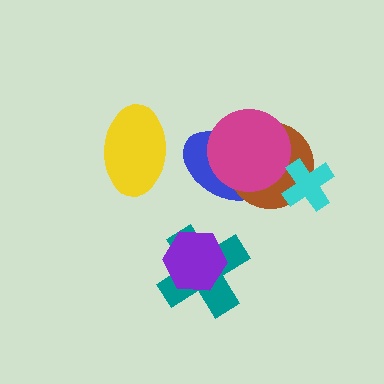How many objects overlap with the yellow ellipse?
0 objects overlap with the yellow ellipse.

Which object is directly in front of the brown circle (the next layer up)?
The magenta circle is directly in front of the brown circle.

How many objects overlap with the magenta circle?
2 objects overlap with the magenta circle.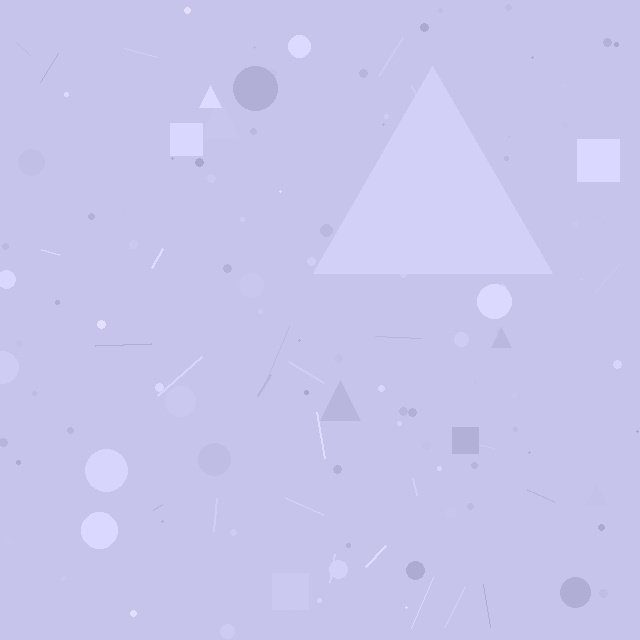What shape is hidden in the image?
A triangle is hidden in the image.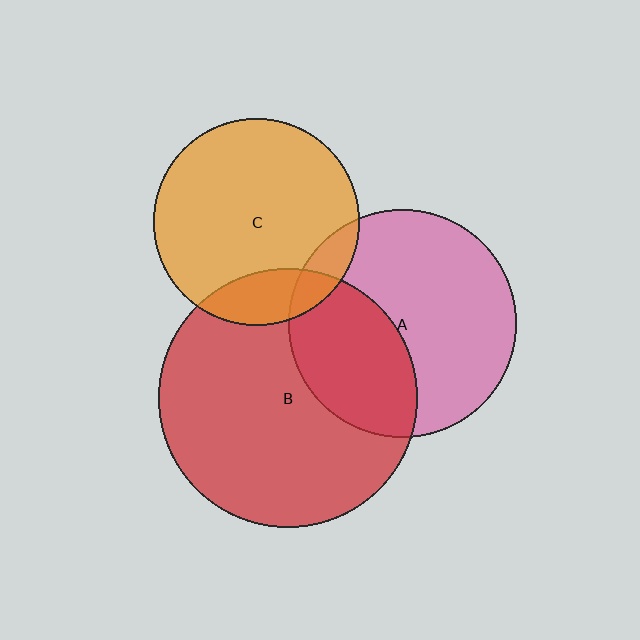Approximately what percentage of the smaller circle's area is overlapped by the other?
Approximately 15%.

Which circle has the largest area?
Circle B (red).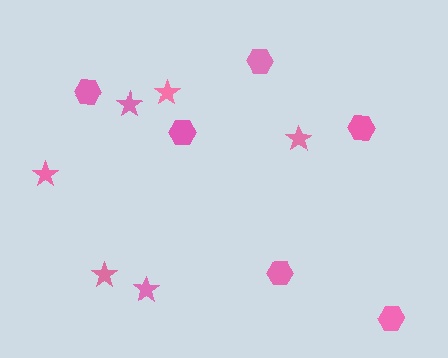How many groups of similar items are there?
There are 2 groups: one group of stars (6) and one group of hexagons (6).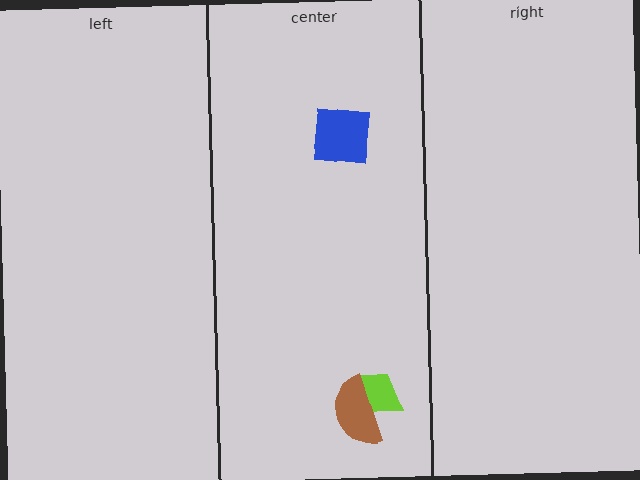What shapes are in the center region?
The blue square, the lime trapezoid, the brown semicircle.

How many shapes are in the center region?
3.